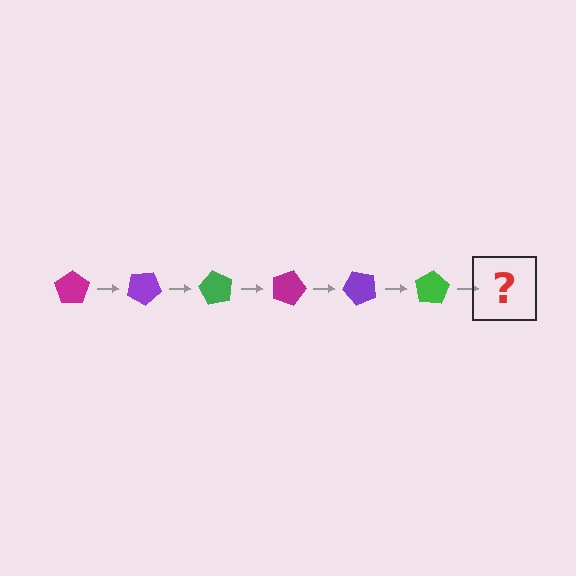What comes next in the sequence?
The next element should be a magenta pentagon, rotated 180 degrees from the start.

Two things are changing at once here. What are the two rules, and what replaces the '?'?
The two rules are that it rotates 30 degrees each step and the color cycles through magenta, purple, and green. The '?' should be a magenta pentagon, rotated 180 degrees from the start.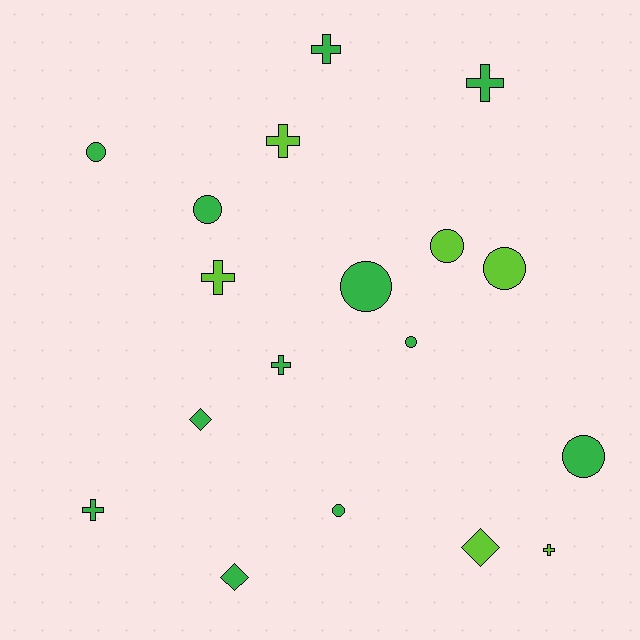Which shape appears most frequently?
Circle, with 8 objects.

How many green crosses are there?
There are 4 green crosses.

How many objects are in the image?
There are 18 objects.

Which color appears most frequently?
Green, with 12 objects.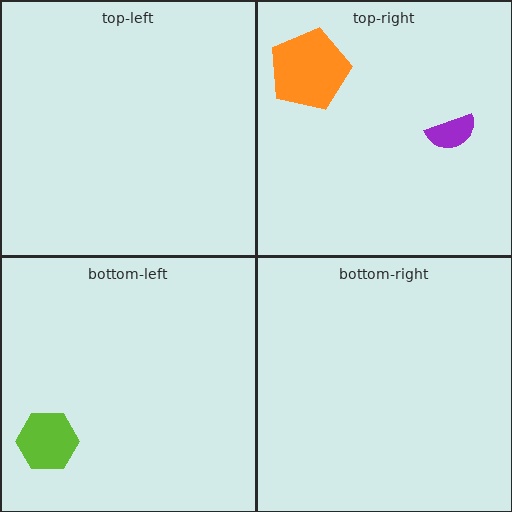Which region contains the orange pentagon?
The top-right region.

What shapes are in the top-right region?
The purple semicircle, the orange pentagon.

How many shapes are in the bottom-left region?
1.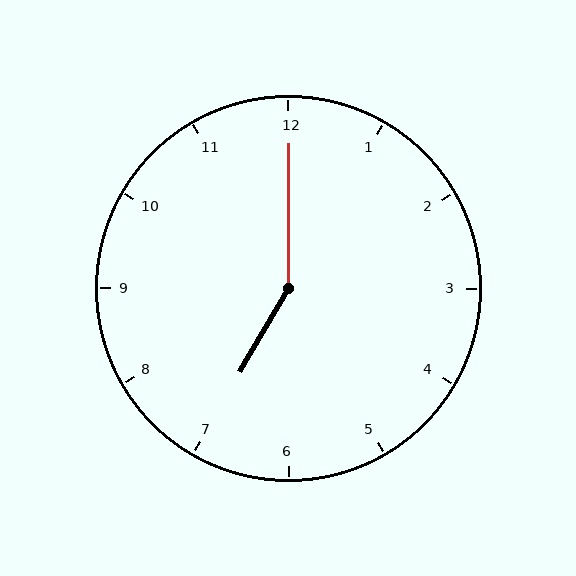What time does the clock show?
7:00.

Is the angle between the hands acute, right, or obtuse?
It is obtuse.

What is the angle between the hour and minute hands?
Approximately 150 degrees.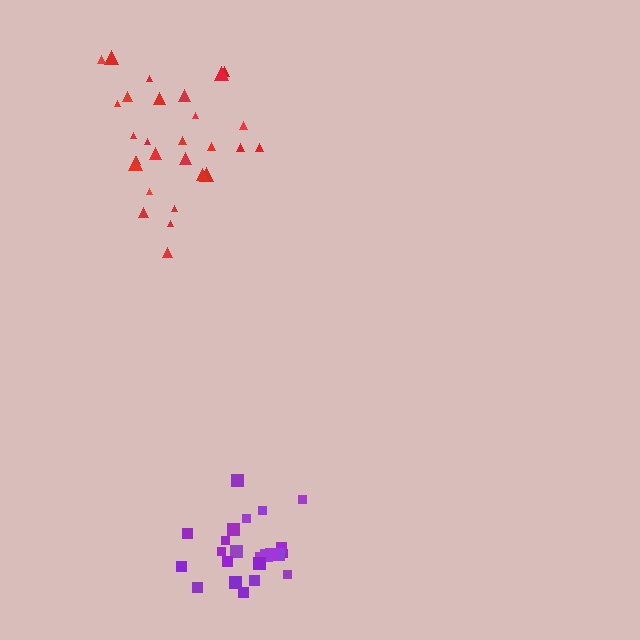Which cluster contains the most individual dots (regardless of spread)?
Red (28).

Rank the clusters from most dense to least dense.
purple, red.